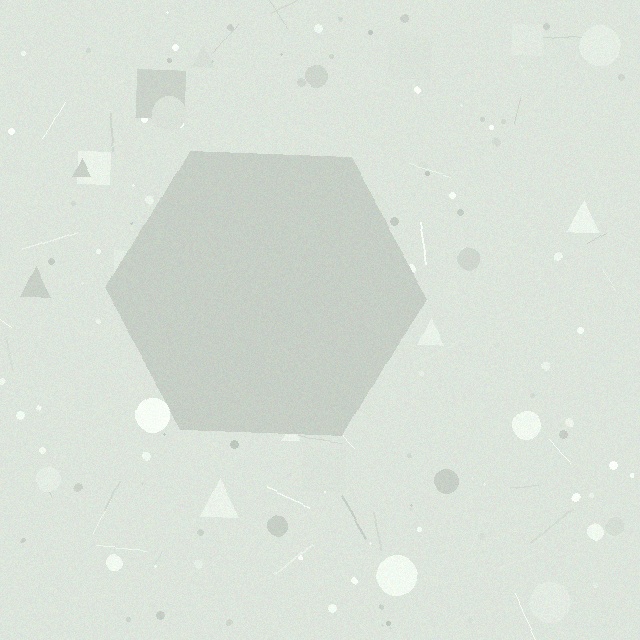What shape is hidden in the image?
A hexagon is hidden in the image.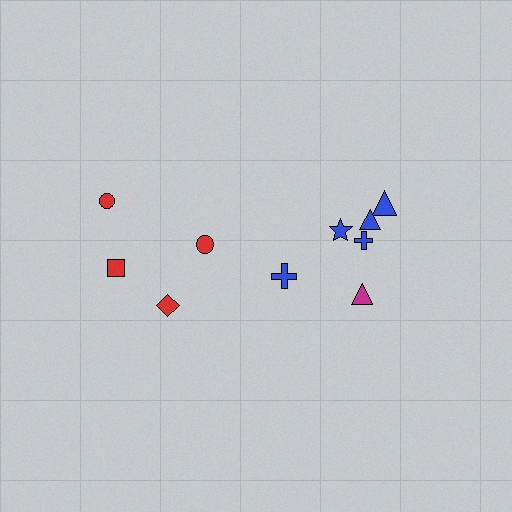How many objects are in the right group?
There are 6 objects.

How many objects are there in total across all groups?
There are 10 objects.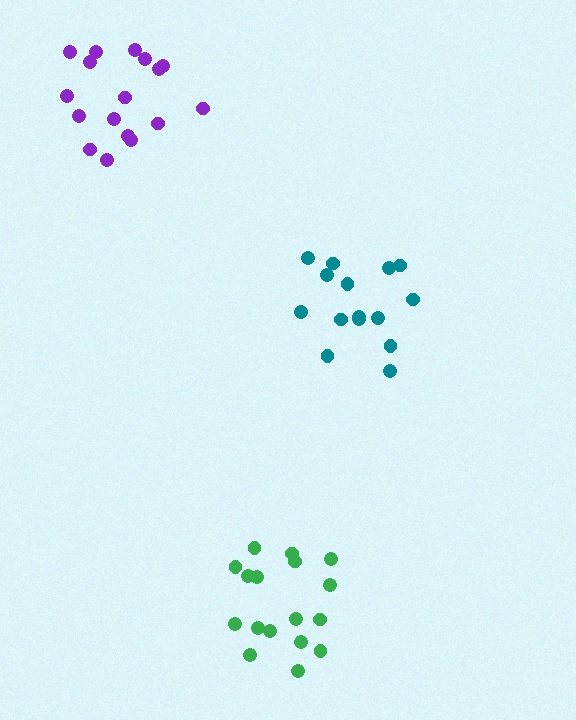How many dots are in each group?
Group 1: 17 dots, Group 2: 15 dots, Group 3: 17 dots (49 total).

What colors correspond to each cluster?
The clusters are colored: green, teal, purple.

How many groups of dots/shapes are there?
There are 3 groups.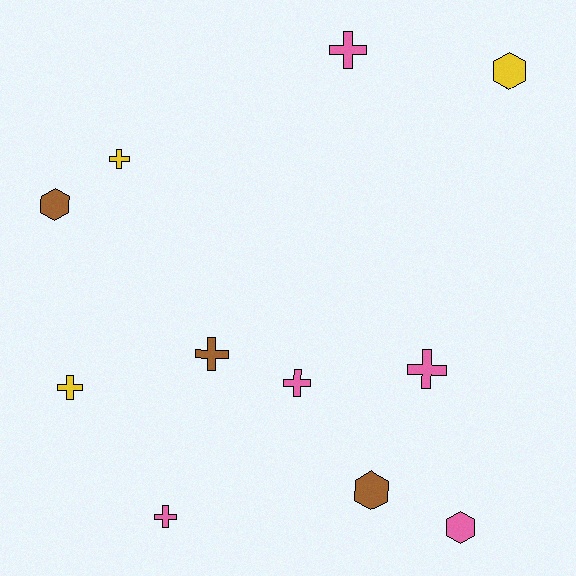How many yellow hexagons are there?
There is 1 yellow hexagon.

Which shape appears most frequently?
Cross, with 7 objects.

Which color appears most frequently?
Pink, with 5 objects.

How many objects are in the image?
There are 11 objects.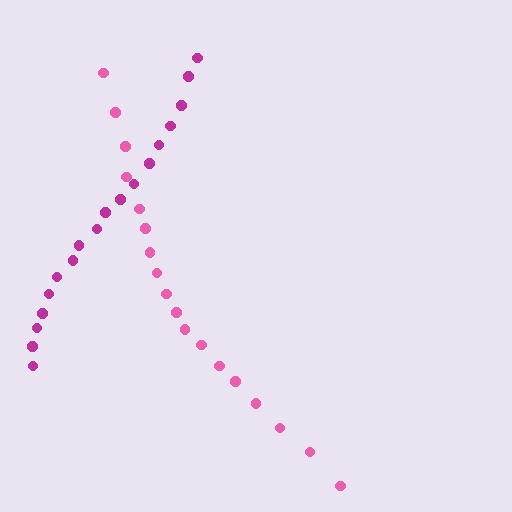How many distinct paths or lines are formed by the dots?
There are 2 distinct paths.